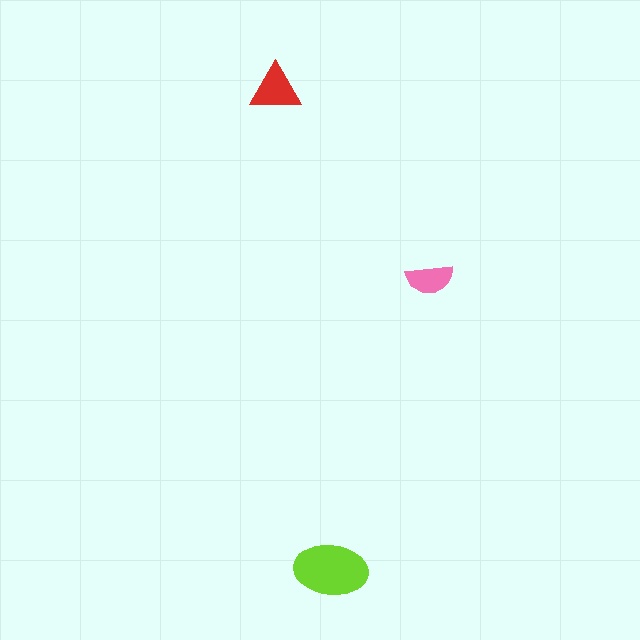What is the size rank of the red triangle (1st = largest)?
2nd.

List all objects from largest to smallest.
The lime ellipse, the red triangle, the pink semicircle.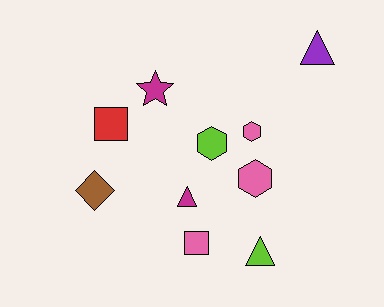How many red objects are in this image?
There is 1 red object.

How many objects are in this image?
There are 10 objects.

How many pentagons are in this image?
There are no pentagons.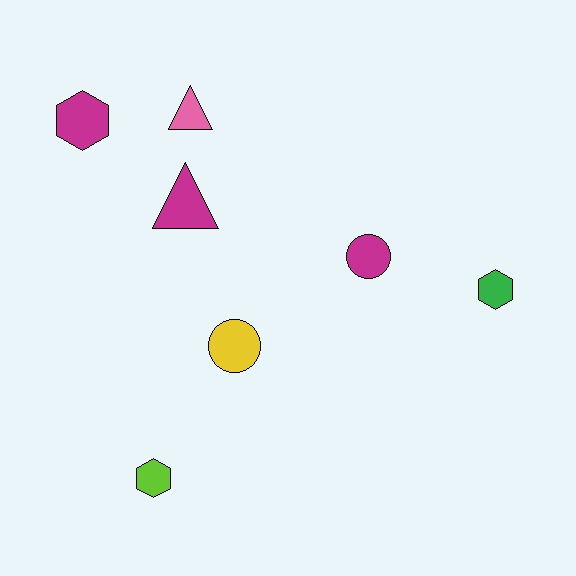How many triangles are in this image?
There are 2 triangles.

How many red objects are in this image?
There are no red objects.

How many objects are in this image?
There are 7 objects.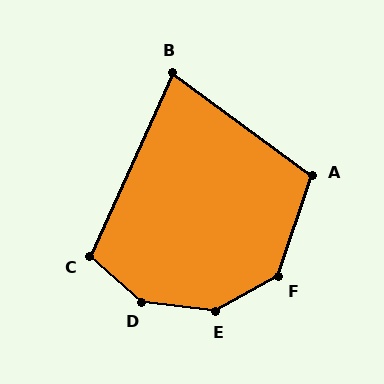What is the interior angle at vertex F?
Approximately 137 degrees (obtuse).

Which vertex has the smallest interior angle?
B, at approximately 78 degrees.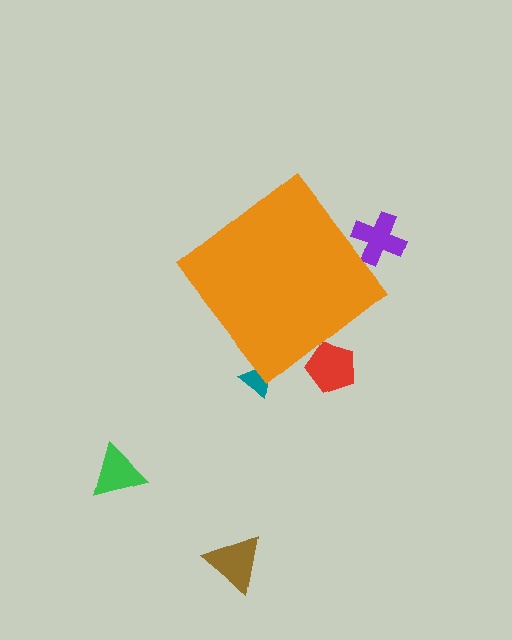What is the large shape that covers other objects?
An orange diamond.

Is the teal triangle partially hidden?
Yes, the teal triangle is partially hidden behind the orange diamond.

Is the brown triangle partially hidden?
No, the brown triangle is fully visible.